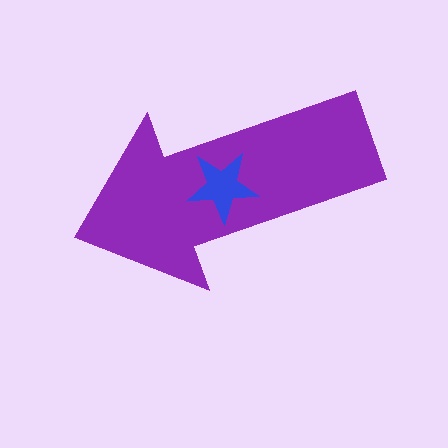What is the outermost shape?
The purple arrow.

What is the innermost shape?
The blue star.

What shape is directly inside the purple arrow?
The blue star.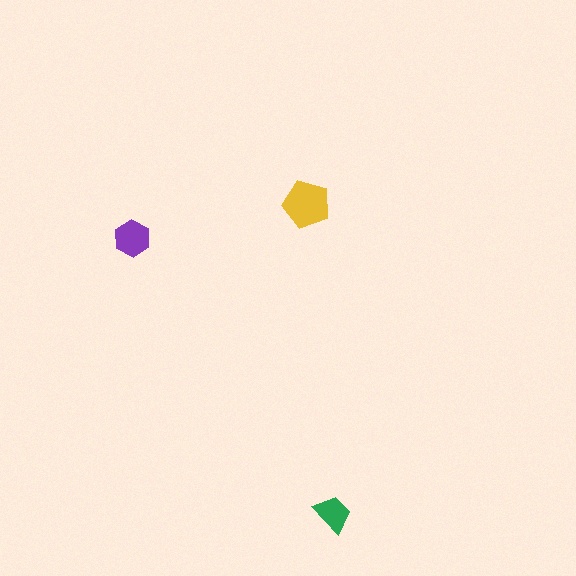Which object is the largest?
The yellow pentagon.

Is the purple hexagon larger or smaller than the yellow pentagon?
Smaller.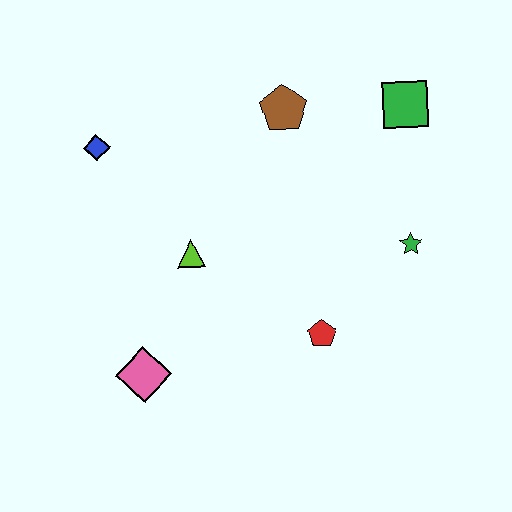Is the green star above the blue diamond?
No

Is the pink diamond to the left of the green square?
Yes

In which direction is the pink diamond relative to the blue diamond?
The pink diamond is below the blue diamond.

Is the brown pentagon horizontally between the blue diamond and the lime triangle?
No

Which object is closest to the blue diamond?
The lime triangle is closest to the blue diamond.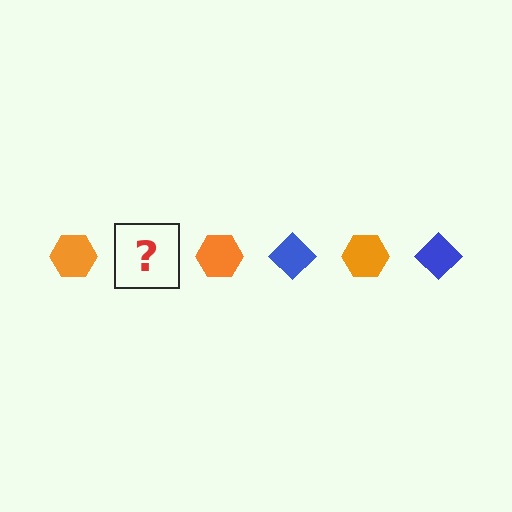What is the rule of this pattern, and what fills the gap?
The rule is that the pattern alternates between orange hexagon and blue diamond. The gap should be filled with a blue diamond.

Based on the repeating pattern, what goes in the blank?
The blank should be a blue diamond.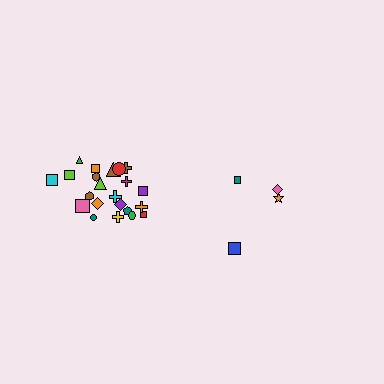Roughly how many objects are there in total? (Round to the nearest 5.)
Roughly 25 objects in total.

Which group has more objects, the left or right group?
The left group.